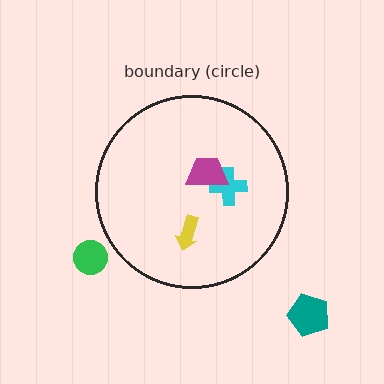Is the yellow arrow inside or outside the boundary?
Inside.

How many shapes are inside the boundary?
3 inside, 2 outside.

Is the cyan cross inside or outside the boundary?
Inside.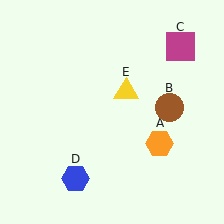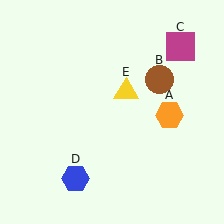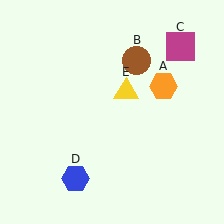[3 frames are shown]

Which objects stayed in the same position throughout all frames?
Magenta square (object C) and blue hexagon (object D) and yellow triangle (object E) remained stationary.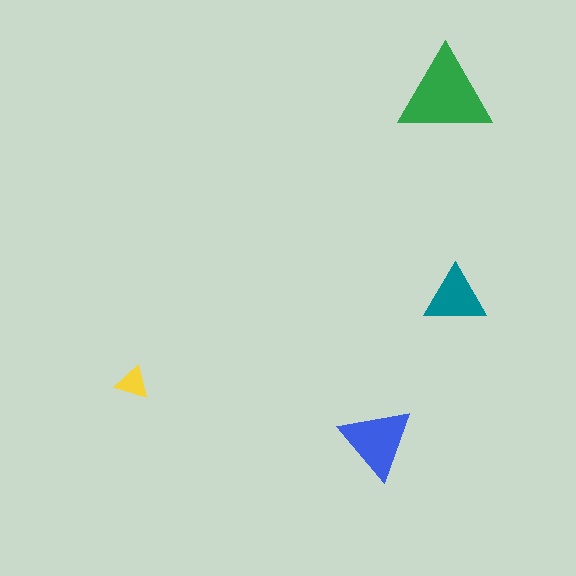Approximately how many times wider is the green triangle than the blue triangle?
About 1.5 times wider.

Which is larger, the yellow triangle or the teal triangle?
The teal one.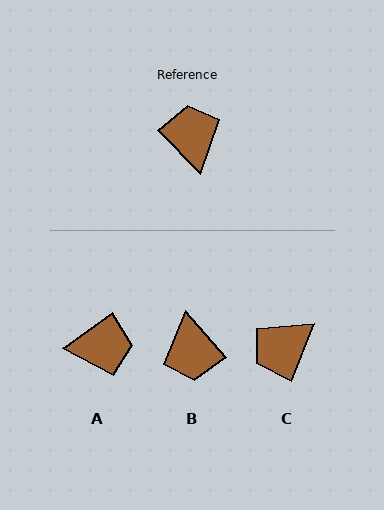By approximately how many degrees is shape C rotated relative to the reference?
Approximately 113 degrees counter-clockwise.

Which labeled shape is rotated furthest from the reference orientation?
B, about 176 degrees away.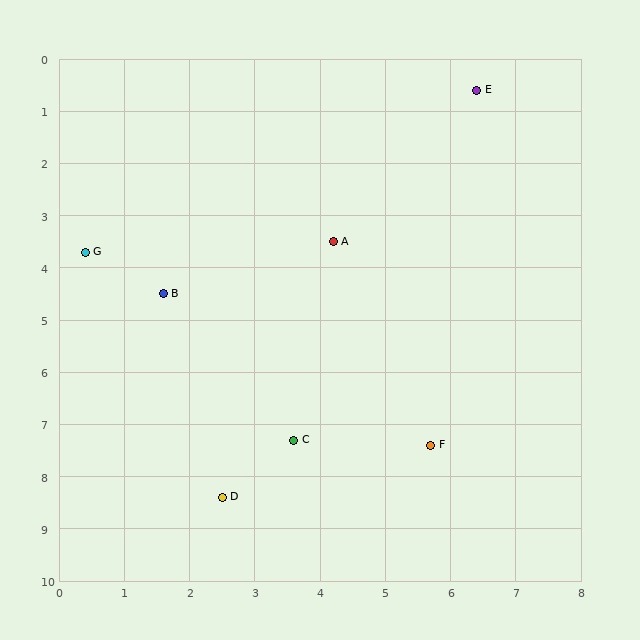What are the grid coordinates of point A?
Point A is at approximately (4.2, 3.5).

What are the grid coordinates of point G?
Point G is at approximately (0.4, 3.7).